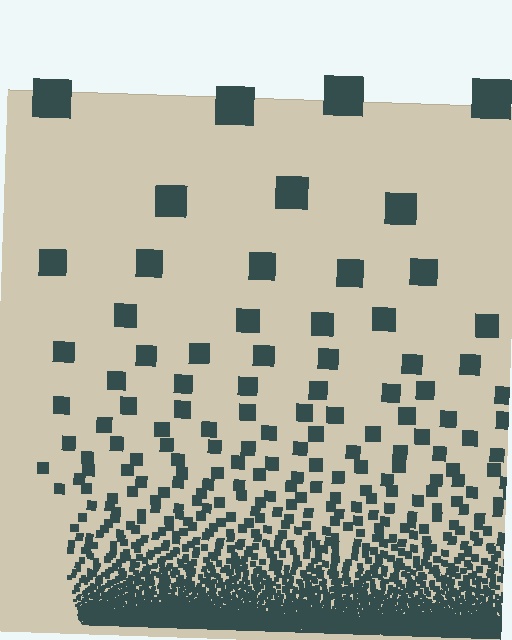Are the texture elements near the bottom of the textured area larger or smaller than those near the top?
Smaller. The gradient is inverted — elements near the bottom are smaller and denser.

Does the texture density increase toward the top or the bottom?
Density increases toward the bottom.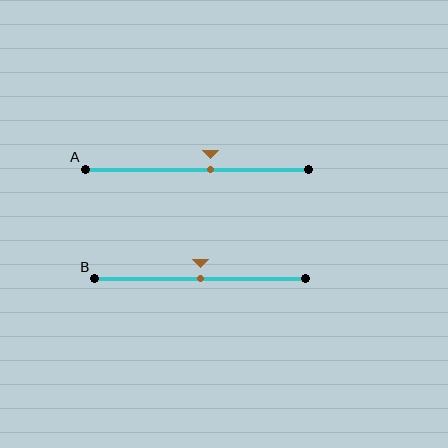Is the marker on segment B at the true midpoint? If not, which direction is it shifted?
Yes, the marker on segment B is at the true midpoint.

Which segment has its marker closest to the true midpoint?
Segment B has its marker closest to the true midpoint.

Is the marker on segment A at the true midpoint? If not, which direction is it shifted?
No, the marker on segment A is shifted to the right by about 6% of the segment length.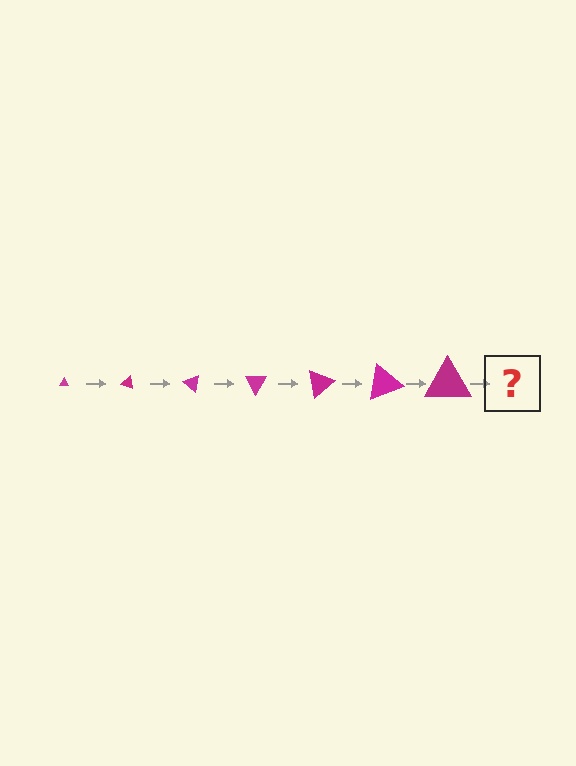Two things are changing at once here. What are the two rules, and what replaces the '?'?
The two rules are that the triangle grows larger each step and it rotates 20 degrees each step. The '?' should be a triangle, larger than the previous one and rotated 140 degrees from the start.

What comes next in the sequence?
The next element should be a triangle, larger than the previous one and rotated 140 degrees from the start.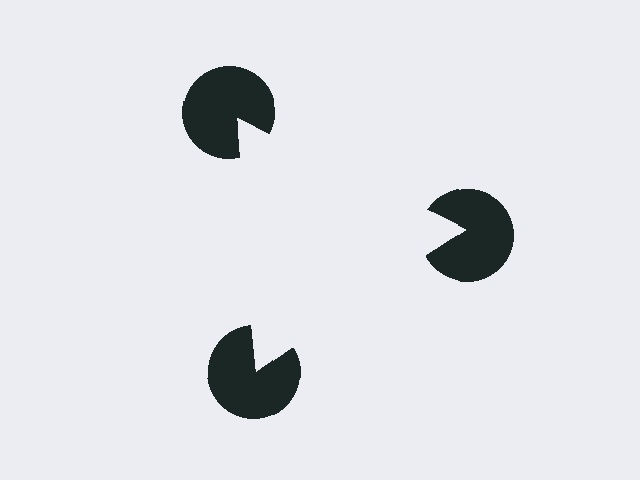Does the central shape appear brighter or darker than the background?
It typically appears slightly brighter than the background, even though no actual brightness change is drawn.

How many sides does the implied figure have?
3 sides.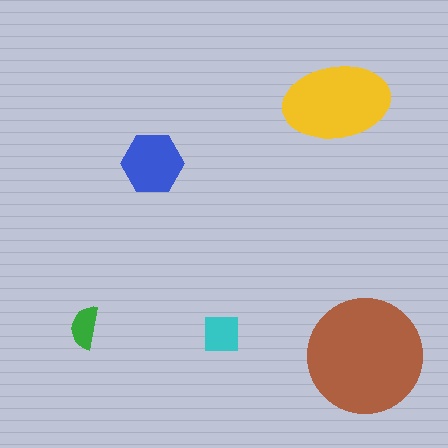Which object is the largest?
The brown circle.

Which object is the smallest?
The green semicircle.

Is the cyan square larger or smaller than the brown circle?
Smaller.